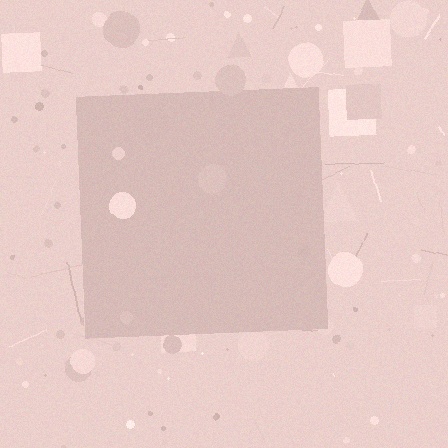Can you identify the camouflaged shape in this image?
The camouflaged shape is a square.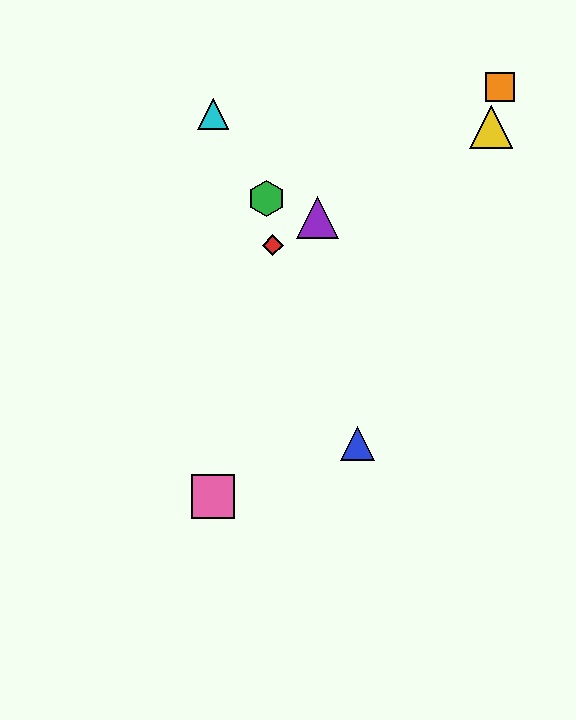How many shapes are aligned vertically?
2 shapes (the cyan triangle, the pink square) are aligned vertically.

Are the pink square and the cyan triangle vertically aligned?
Yes, both are at x≈213.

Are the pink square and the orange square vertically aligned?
No, the pink square is at x≈213 and the orange square is at x≈500.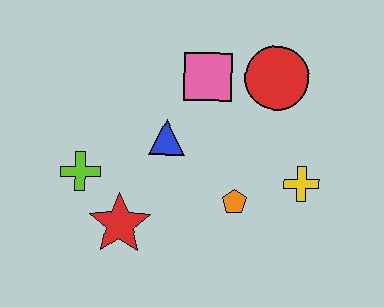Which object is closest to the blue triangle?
The pink square is closest to the blue triangle.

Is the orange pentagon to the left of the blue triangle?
No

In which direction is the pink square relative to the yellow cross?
The pink square is above the yellow cross.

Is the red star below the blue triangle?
Yes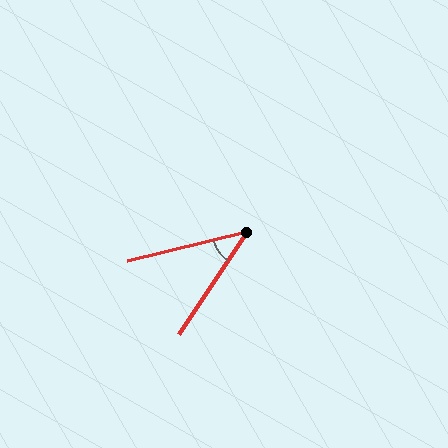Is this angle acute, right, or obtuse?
It is acute.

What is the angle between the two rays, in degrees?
Approximately 43 degrees.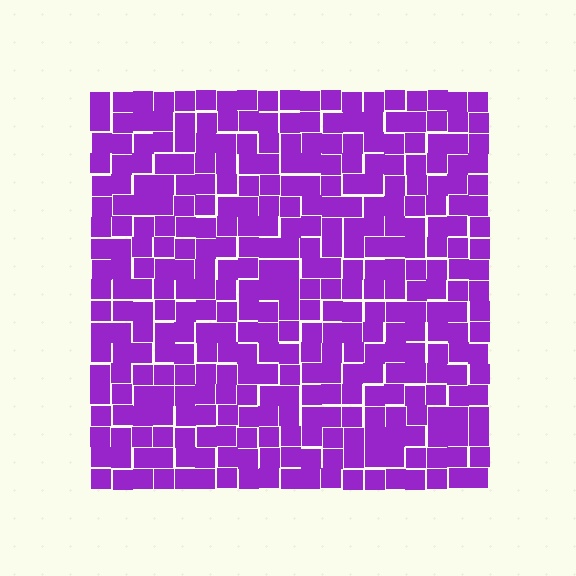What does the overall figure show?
The overall figure shows a square.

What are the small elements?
The small elements are squares.